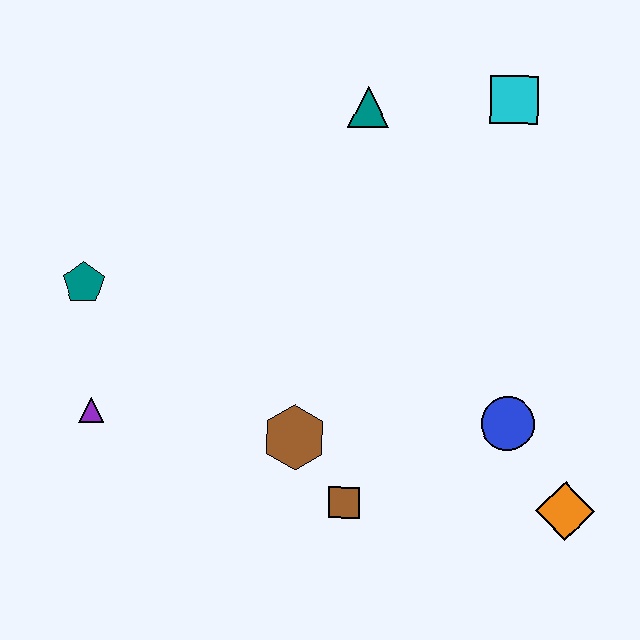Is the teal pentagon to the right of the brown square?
No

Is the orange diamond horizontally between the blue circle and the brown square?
No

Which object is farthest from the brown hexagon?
The cyan square is farthest from the brown hexagon.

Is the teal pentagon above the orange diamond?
Yes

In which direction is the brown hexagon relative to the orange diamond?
The brown hexagon is to the left of the orange diamond.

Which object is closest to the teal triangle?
The cyan square is closest to the teal triangle.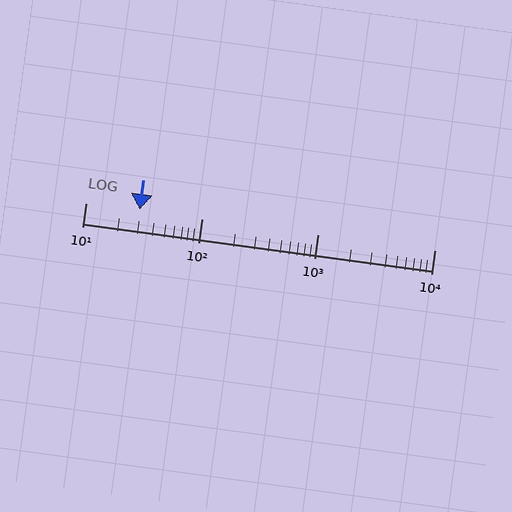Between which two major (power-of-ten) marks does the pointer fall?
The pointer is between 10 and 100.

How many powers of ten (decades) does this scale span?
The scale spans 3 decades, from 10 to 10000.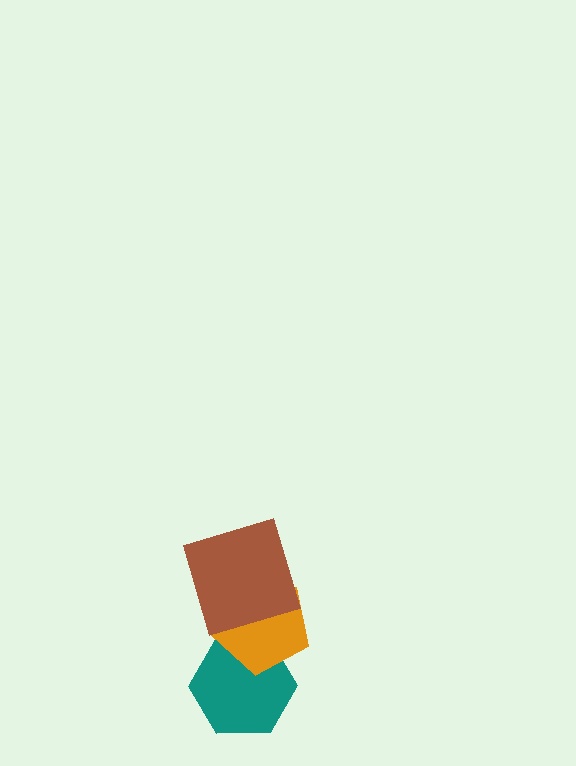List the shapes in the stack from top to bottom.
From top to bottom: the brown square, the orange pentagon, the teal hexagon.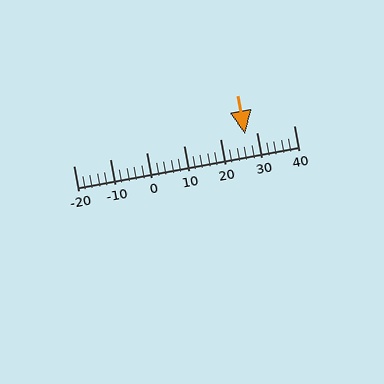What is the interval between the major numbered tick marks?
The major tick marks are spaced 10 units apart.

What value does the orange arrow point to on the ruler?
The orange arrow points to approximately 27.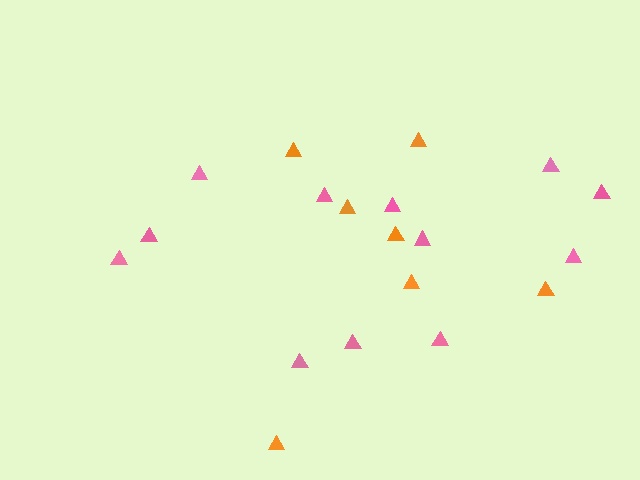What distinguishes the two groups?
There are 2 groups: one group of orange triangles (7) and one group of pink triangles (12).